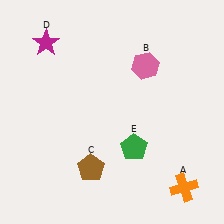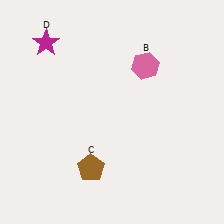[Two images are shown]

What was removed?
The green pentagon (E), the orange cross (A) were removed in Image 2.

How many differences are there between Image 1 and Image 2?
There are 2 differences between the two images.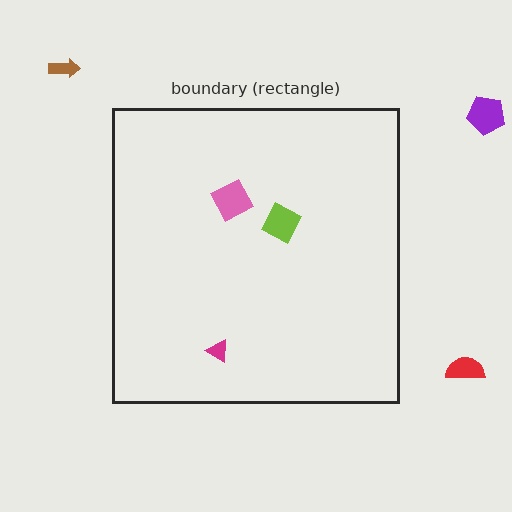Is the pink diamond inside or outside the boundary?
Inside.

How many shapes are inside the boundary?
3 inside, 3 outside.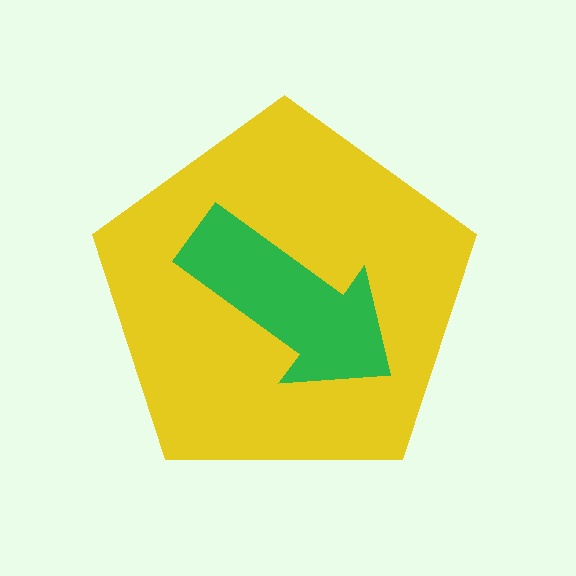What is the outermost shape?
The yellow pentagon.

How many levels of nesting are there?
2.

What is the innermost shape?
The green arrow.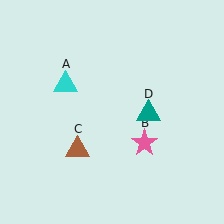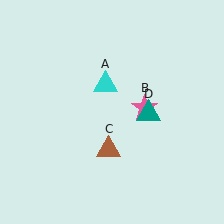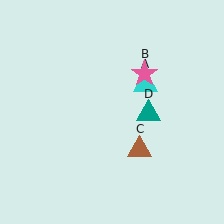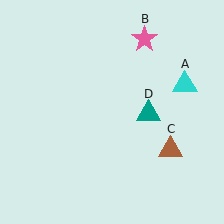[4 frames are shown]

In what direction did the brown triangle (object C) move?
The brown triangle (object C) moved right.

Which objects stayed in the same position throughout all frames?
Teal triangle (object D) remained stationary.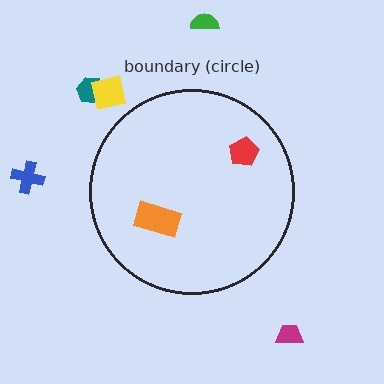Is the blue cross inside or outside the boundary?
Outside.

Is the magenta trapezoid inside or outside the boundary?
Outside.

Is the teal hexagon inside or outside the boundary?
Outside.